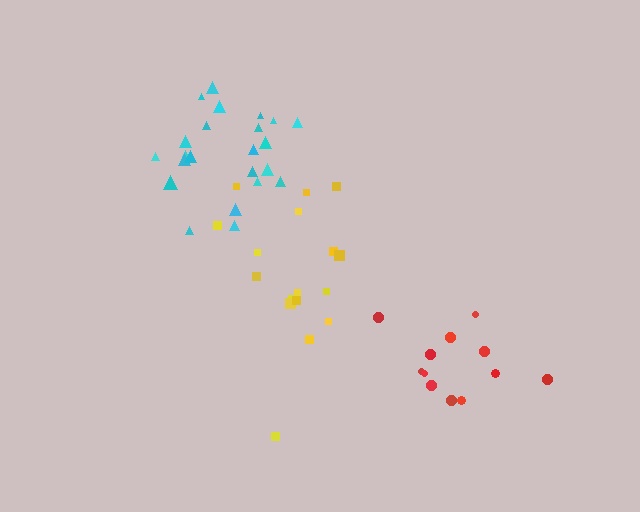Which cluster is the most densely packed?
Cyan.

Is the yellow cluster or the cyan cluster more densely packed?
Cyan.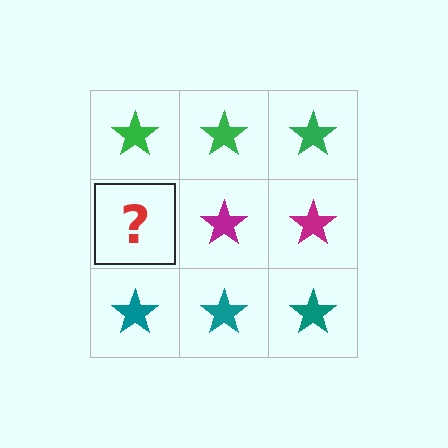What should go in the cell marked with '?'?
The missing cell should contain a magenta star.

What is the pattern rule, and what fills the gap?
The rule is that each row has a consistent color. The gap should be filled with a magenta star.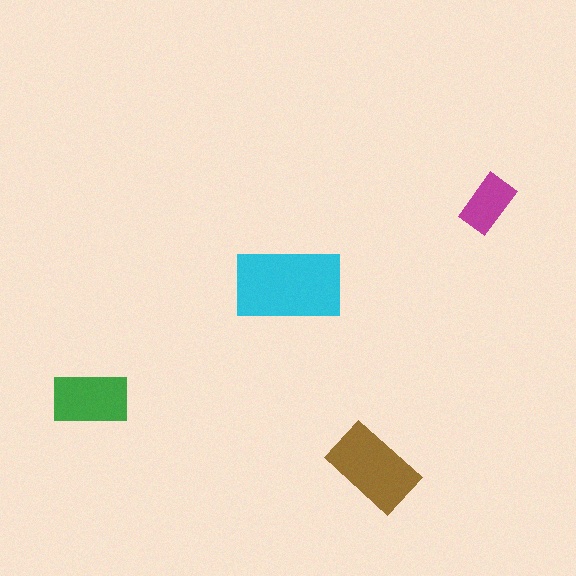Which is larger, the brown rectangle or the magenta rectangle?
The brown one.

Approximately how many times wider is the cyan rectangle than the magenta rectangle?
About 2 times wider.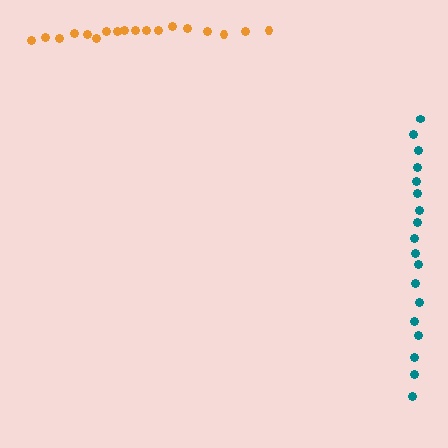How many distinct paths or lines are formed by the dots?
There are 2 distinct paths.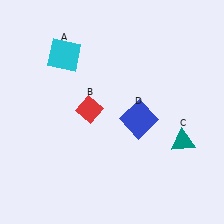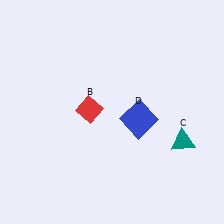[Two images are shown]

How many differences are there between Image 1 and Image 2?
There is 1 difference between the two images.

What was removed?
The cyan square (A) was removed in Image 2.